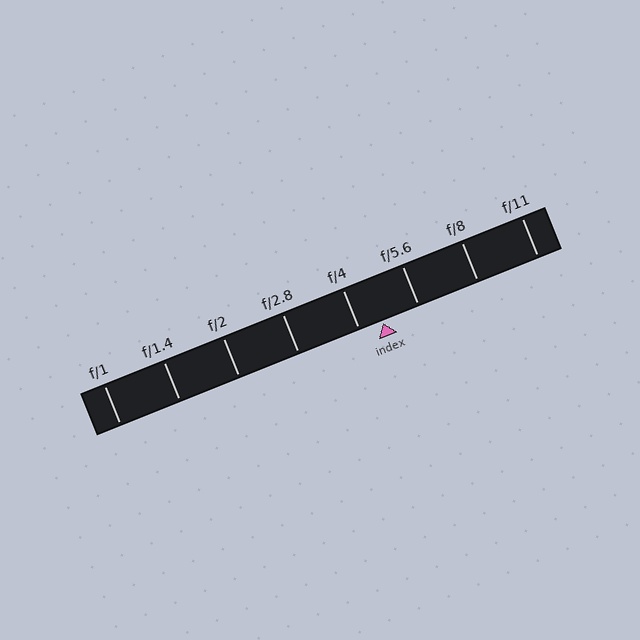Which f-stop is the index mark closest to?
The index mark is closest to f/4.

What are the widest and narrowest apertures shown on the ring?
The widest aperture shown is f/1 and the narrowest is f/11.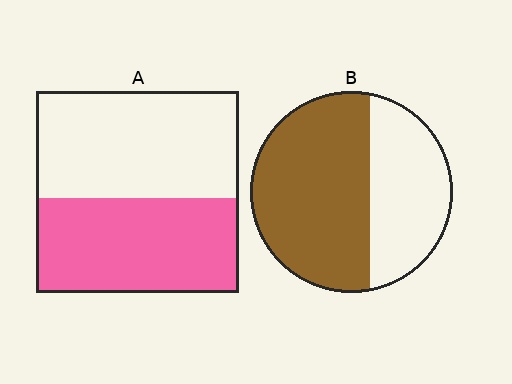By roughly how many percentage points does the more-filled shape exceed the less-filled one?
By roughly 15 percentage points (B over A).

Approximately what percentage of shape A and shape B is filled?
A is approximately 45% and B is approximately 60%.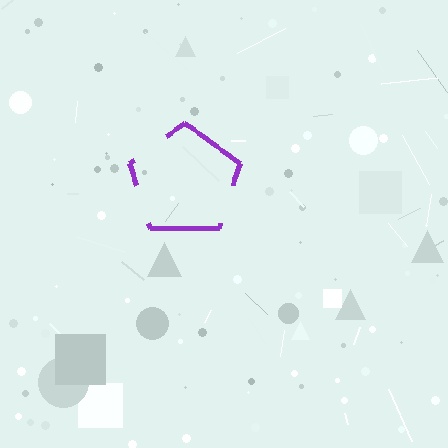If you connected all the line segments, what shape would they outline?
They would outline a pentagon.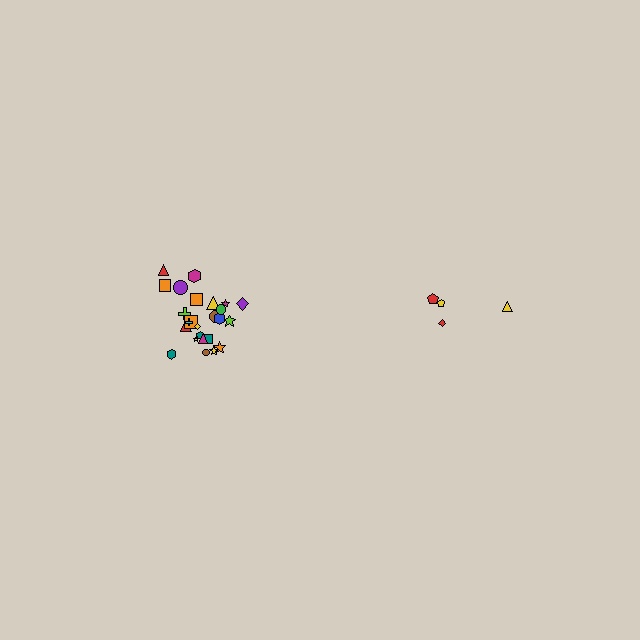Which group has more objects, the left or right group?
The left group.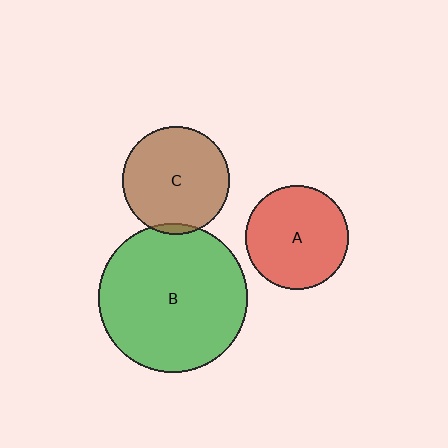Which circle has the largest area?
Circle B (green).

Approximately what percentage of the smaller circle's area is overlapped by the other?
Approximately 5%.